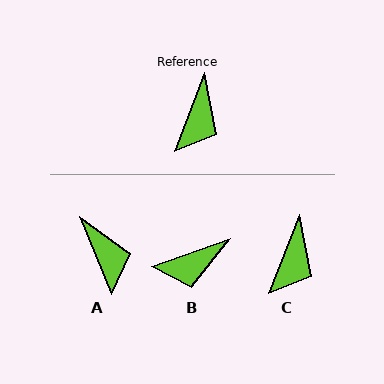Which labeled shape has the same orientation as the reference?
C.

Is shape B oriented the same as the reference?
No, it is off by about 49 degrees.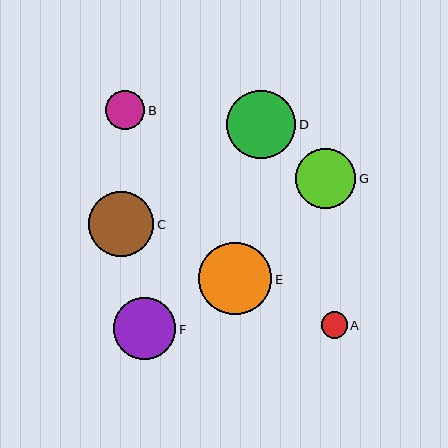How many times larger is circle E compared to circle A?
Circle E is approximately 2.8 times the size of circle A.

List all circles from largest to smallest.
From largest to smallest: E, D, C, F, G, B, A.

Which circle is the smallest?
Circle A is the smallest with a size of approximately 26 pixels.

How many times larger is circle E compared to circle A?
Circle E is approximately 2.8 times the size of circle A.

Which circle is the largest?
Circle E is the largest with a size of approximately 73 pixels.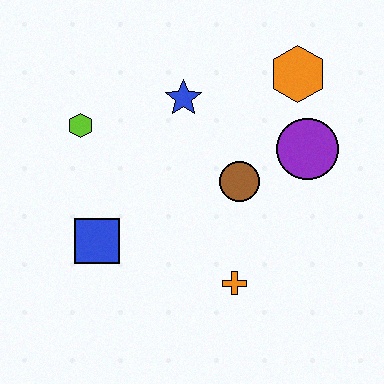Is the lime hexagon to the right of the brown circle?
No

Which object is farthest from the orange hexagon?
The blue square is farthest from the orange hexagon.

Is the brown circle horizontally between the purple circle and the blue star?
Yes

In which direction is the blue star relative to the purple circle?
The blue star is to the left of the purple circle.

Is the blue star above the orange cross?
Yes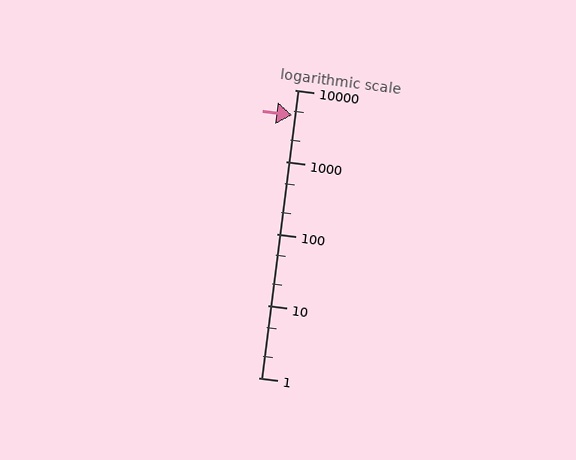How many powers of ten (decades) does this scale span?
The scale spans 4 decades, from 1 to 10000.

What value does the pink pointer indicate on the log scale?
The pointer indicates approximately 4500.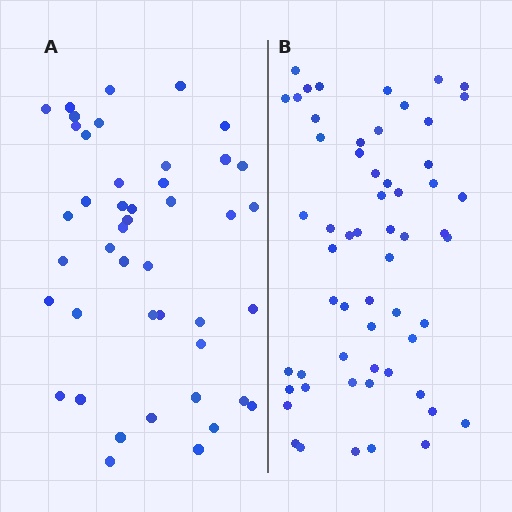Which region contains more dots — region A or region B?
Region B (the right region) has more dots.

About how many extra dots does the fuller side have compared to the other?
Region B has approximately 15 more dots than region A.